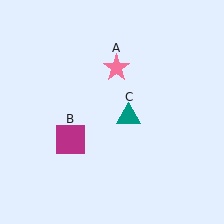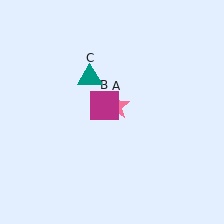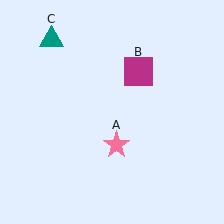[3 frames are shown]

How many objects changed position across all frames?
3 objects changed position: pink star (object A), magenta square (object B), teal triangle (object C).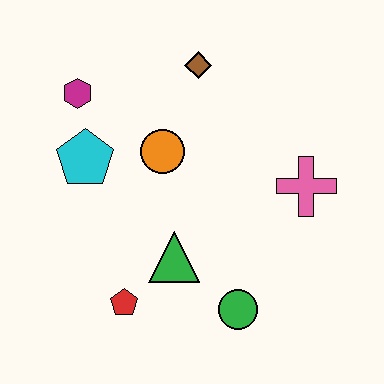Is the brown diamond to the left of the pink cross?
Yes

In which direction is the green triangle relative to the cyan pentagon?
The green triangle is below the cyan pentagon.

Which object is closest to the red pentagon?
The green triangle is closest to the red pentagon.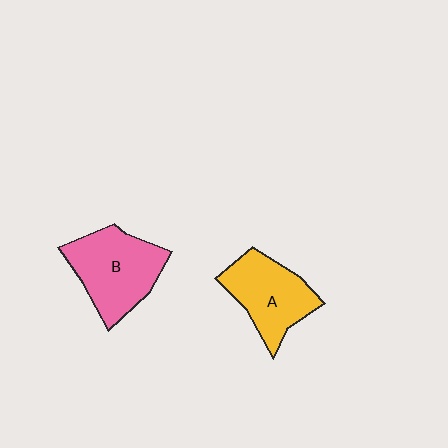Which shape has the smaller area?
Shape A (yellow).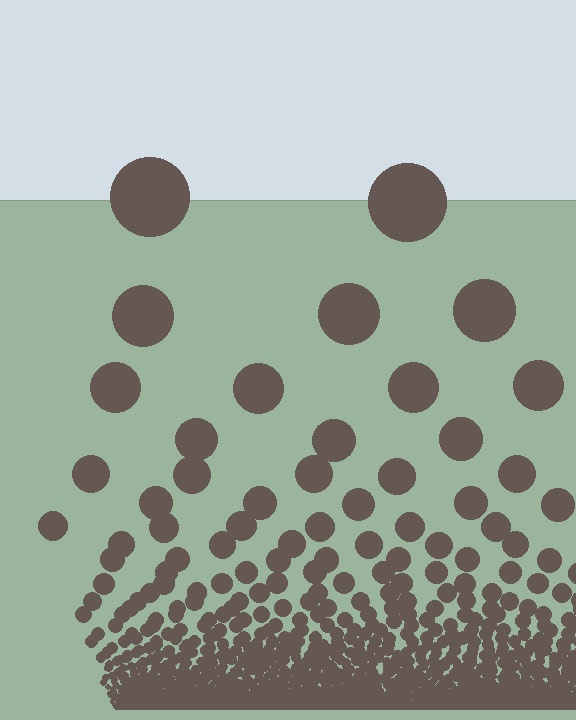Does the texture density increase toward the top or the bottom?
Density increases toward the bottom.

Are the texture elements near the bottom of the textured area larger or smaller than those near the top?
Smaller. The gradient is inverted — elements near the bottom are smaller and denser.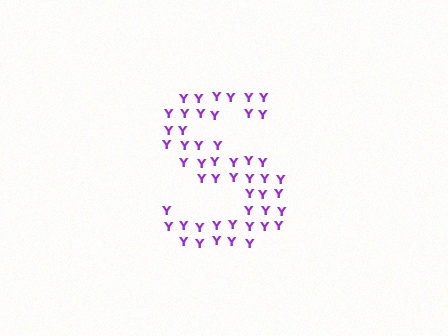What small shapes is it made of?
It is made of small letter Y's.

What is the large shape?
The large shape is the letter S.